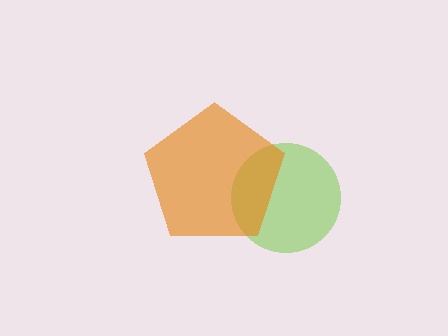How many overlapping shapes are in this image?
There are 2 overlapping shapes in the image.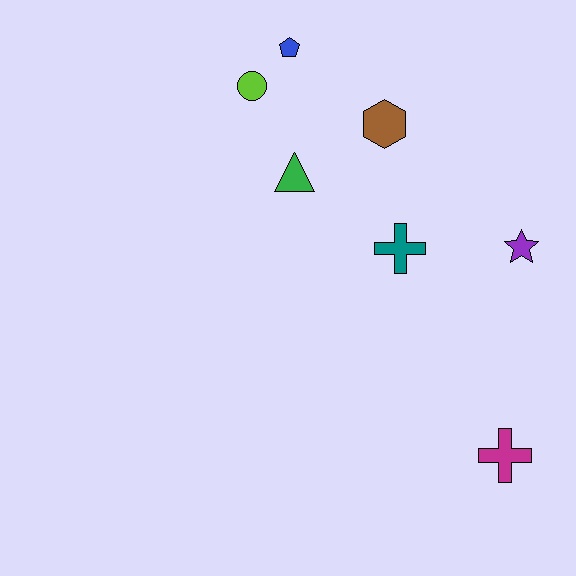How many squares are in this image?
There are no squares.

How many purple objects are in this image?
There is 1 purple object.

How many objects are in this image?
There are 7 objects.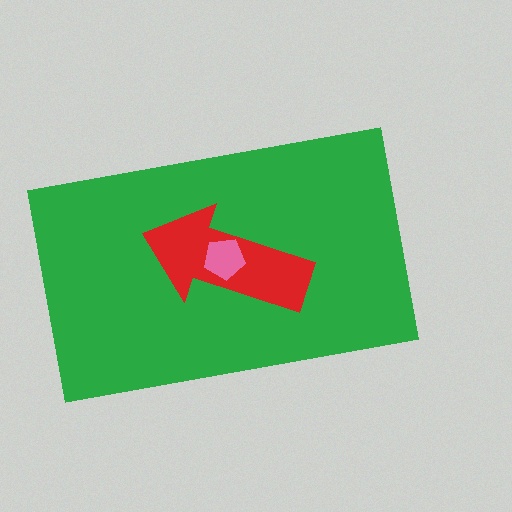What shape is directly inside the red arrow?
The pink pentagon.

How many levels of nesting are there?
3.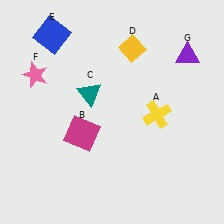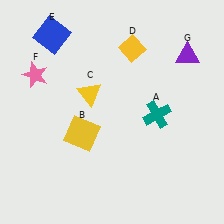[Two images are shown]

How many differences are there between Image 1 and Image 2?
There are 3 differences between the two images.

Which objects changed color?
A changed from yellow to teal. B changed from magenta to yellow. C changed from teal to yellow.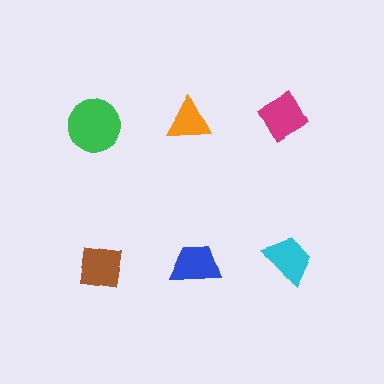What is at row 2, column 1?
A brown square.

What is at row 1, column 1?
A green circle.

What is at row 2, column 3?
A cyan trapezoid.